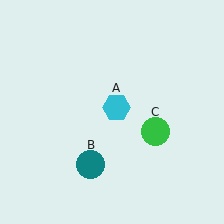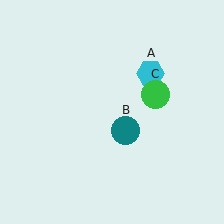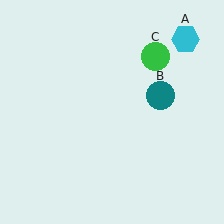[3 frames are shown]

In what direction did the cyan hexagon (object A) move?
The cyan hexagon (object A) moved up and to the right.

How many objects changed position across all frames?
3 objects changed position: cyan hexagon (object A), teal circle (object B), green circle (object C).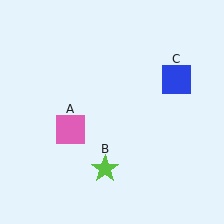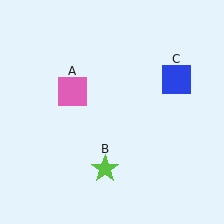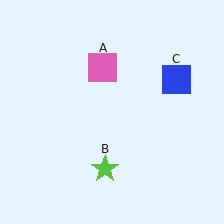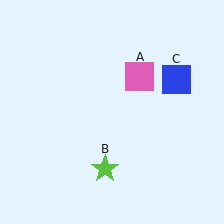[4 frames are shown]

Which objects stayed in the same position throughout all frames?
Lime star (object B) and blue square (object C) remained stationary.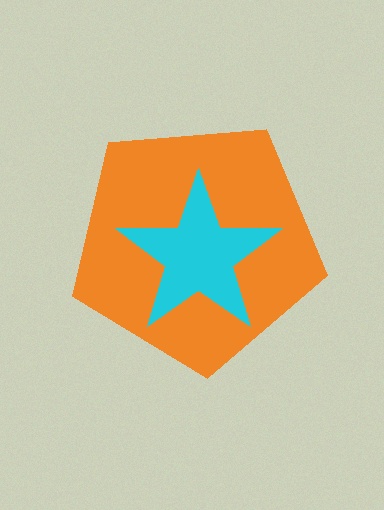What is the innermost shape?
The cyan star.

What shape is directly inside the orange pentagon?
The cyan star.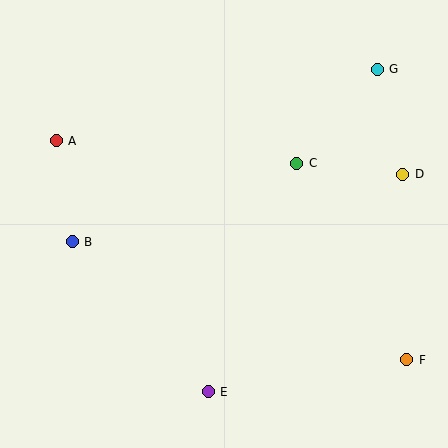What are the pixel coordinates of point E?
Point E is at (208, 392).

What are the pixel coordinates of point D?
Point D is at (403, 174).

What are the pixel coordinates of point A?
Point A is at (56, 141).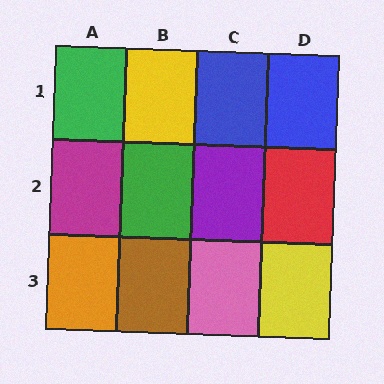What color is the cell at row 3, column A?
Orange.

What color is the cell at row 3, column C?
Pink.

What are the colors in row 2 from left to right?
Magenta, green, purple, red.